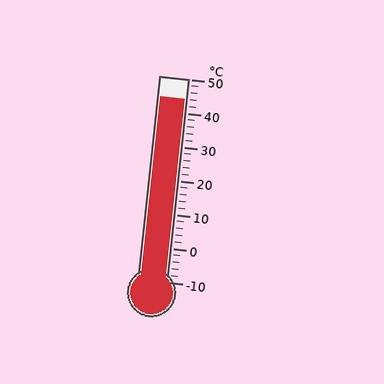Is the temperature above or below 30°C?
The temperature is above 30°C.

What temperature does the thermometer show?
The thermometer shows approximately 44°C.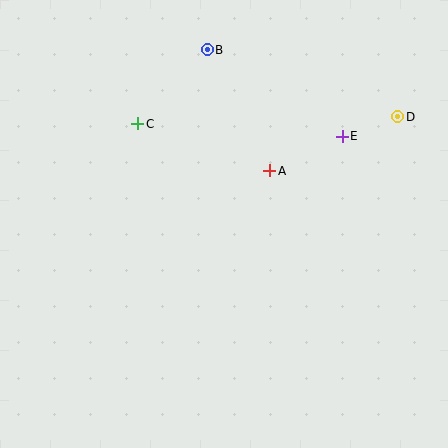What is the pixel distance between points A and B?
The distance between A and B is 136 pixels.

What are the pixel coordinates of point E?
Point E is at (342, 136).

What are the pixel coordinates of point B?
Point B is at (207, 50).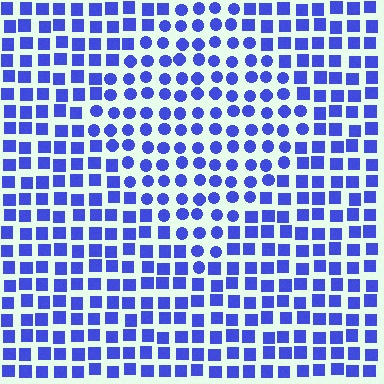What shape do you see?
I see a diamond.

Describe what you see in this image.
The image is filled with small blue elements arranged in a uniform grid. A diamond-shaped region contains circles, while the surrounding area contains squares. The boundary is defined purely by the change in element shape.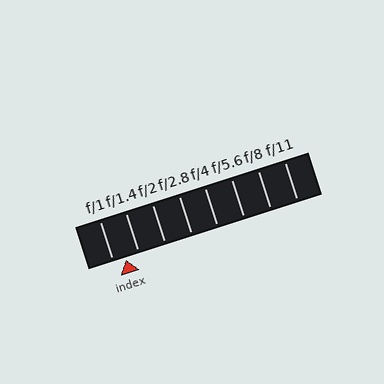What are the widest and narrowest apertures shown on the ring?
The widest aperture shown is f/1 and the narrowest is f/11.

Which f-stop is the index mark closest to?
The index mark is closest to f/1.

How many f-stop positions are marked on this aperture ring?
There are 8 f-stop positions marked.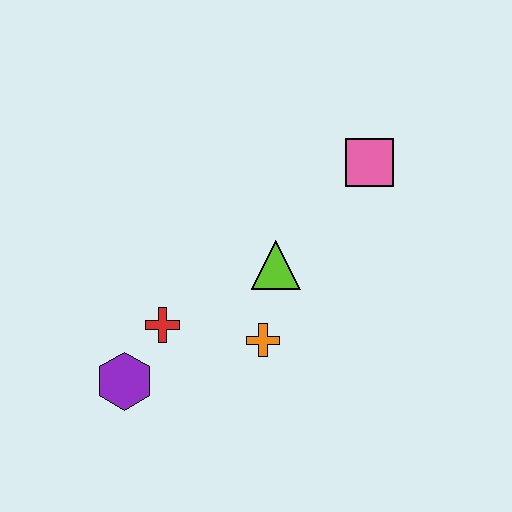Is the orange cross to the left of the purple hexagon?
No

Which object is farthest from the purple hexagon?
The pink square is farthest from the purple hexagon.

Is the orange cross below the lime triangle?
Yes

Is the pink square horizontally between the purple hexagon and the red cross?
No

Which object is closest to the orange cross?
The lime triangle is closest to the orange cross.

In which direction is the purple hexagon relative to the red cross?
The purple hexagon is below the red cross.